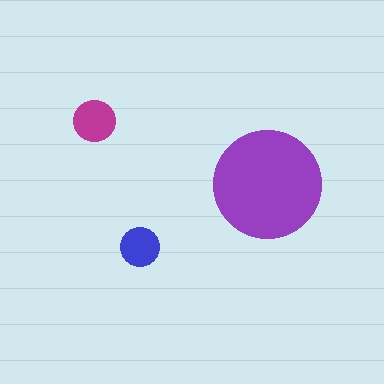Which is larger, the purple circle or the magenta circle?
The purple one.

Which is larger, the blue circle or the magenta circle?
The magenta one.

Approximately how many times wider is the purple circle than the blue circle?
About 2.5 times wider.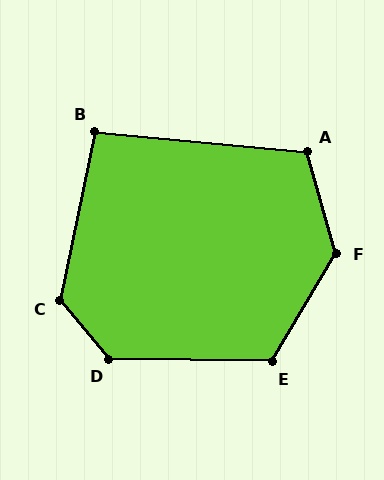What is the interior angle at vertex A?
Approximately 111 degrees (obtuse).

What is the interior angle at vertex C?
Approximately 128 degrees (obtuse).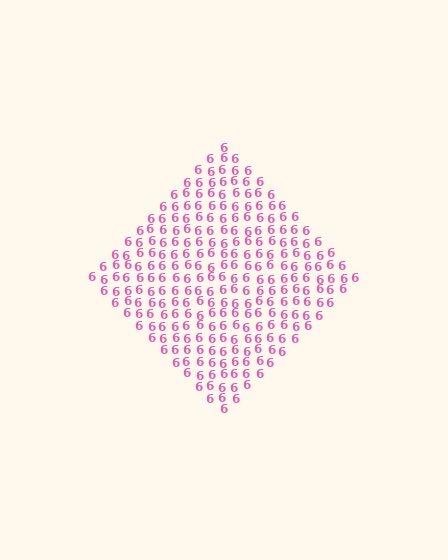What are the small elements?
The small elements are digit 6's.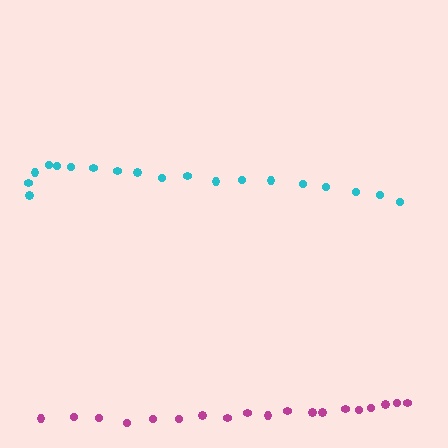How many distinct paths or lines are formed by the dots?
There are 2 distinct paths.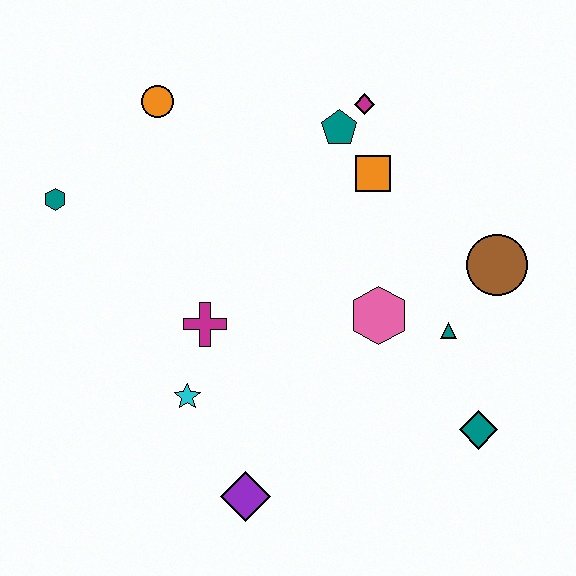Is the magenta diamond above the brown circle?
Yes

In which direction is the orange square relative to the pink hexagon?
The orange square is above the pink hexagon.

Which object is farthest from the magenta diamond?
The purple diamond is farthest from the magenta diamond.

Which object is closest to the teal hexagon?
The orange circle is closest to the teal hexagon.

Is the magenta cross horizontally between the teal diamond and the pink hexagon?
No